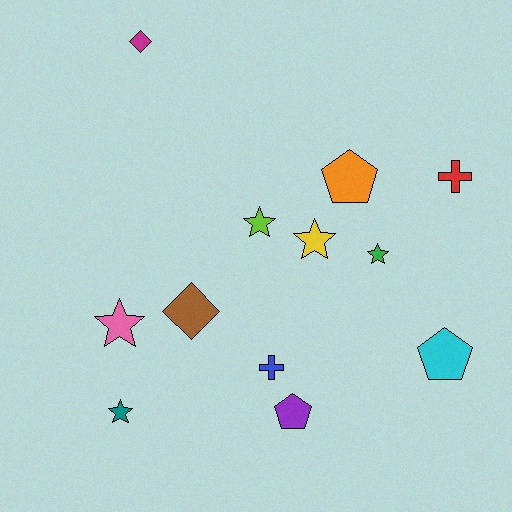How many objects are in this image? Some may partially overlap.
There are 12 objects.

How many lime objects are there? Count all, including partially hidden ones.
There is 1 lime object.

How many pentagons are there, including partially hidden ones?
There are 3 pentagons.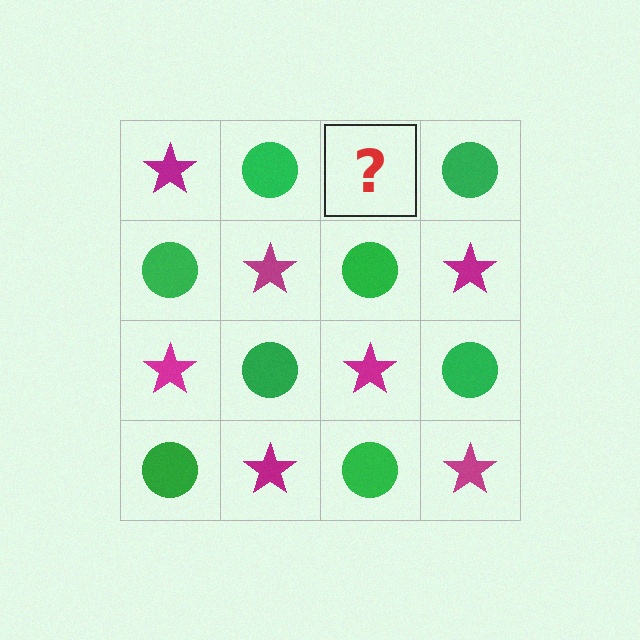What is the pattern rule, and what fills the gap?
The rule is that it alternates magenta star and green circle in a checkerboard pattern. The gap should be filled with a magenta star.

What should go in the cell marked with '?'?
The missing cell should contain a magenta star.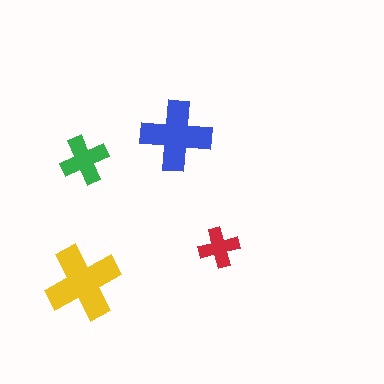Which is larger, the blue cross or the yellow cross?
The yellow one.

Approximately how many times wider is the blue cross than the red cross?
About 1.5 times wider.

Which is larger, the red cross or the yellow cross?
The yellow one.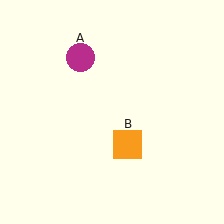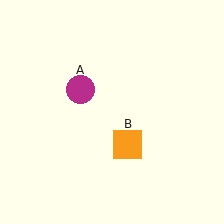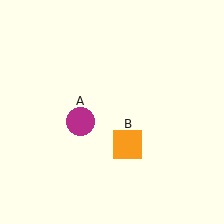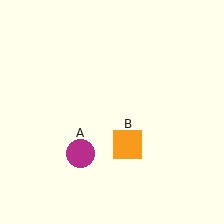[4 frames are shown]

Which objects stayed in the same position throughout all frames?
Orange square (object B) remained stationary.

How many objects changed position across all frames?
1 object changed position: magenta circle (object A).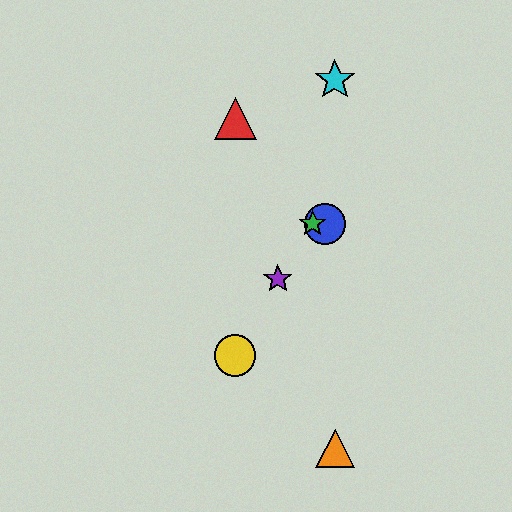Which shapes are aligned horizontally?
The blue circle, the green star are aligned horizontally.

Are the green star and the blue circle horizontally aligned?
Yes, both are at y≈224.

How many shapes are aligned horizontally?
2 shapes (the blue circle, the green star) are aligned horizontally.